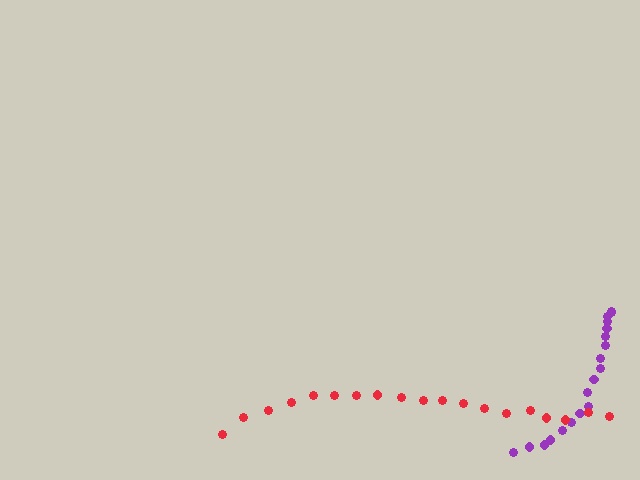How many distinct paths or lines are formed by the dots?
There are 2 distinct paths.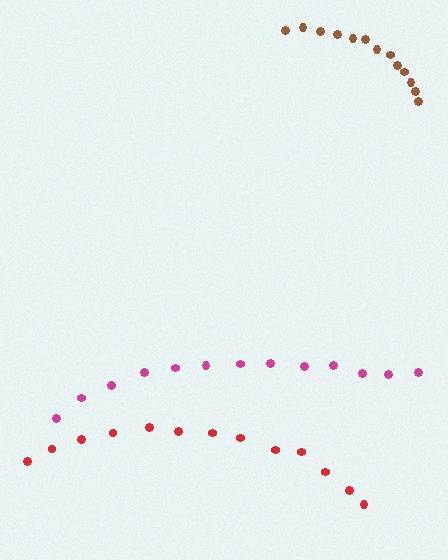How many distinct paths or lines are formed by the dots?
There are 3 distinct paths.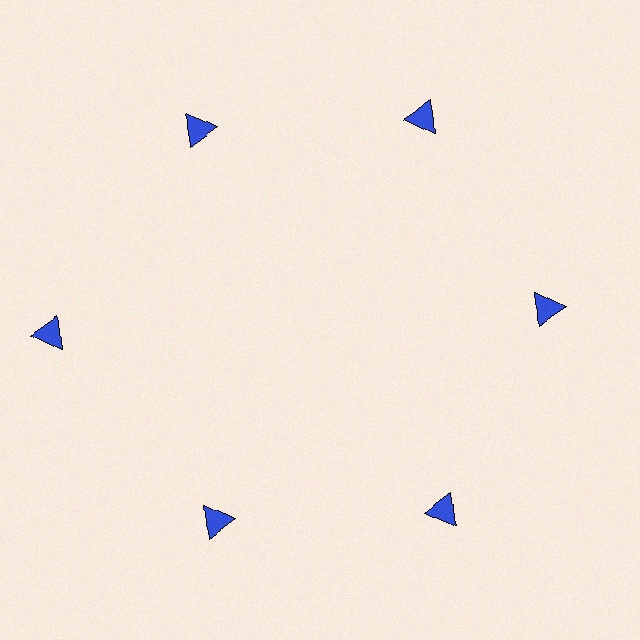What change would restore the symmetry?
The symmetry would be restored by moving it inward, back onto the ring so that all 6 triangles sit at equal angles and equal distance from the center.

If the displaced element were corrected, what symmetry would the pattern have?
It would have 6-fold rotational symmetry — the pattern would map onto itself every 60 degrees.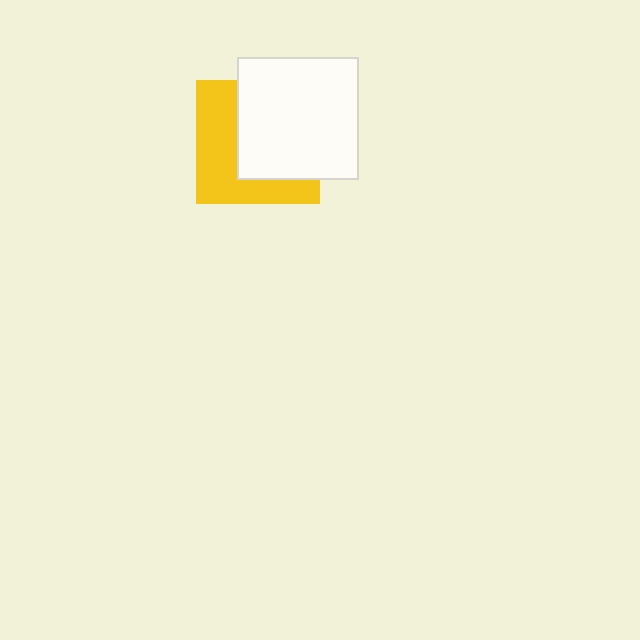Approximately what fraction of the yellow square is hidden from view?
Roughly 53% of the yellow square is hidden behind the white square.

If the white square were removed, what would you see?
You would see the complete yellow square.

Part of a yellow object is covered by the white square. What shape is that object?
It is a square.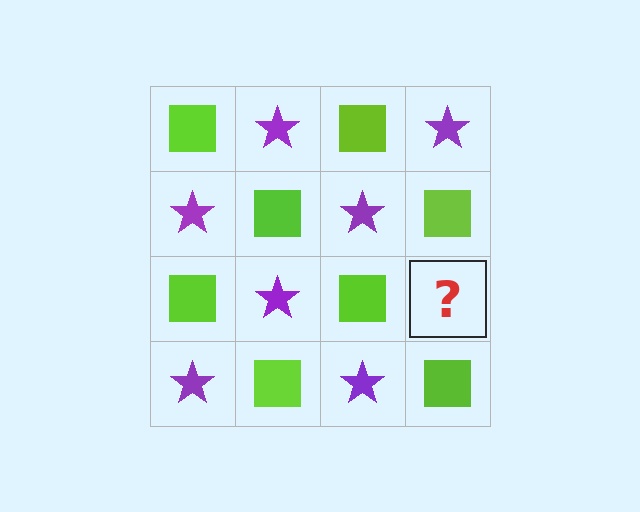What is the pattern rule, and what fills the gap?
The rule is that it alternates lime square and purple star in a checkerboard pattern. The gap should be filled with a purple star.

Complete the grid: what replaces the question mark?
The question mark should be replaced with a purple star.